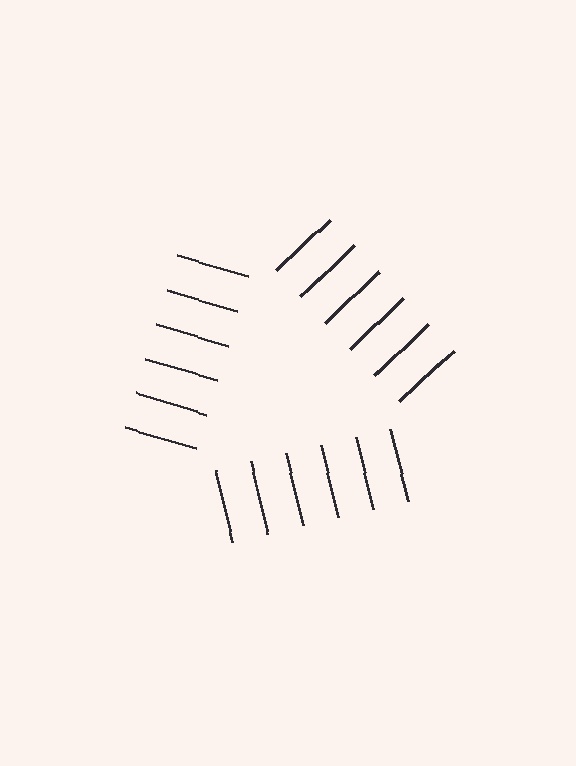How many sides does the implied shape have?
3 sides — the line-ends trace a triangle.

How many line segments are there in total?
18 — 6 along each of the 3 edges.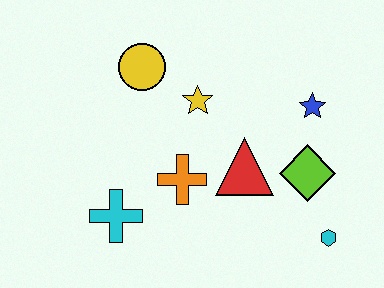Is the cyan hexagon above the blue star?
No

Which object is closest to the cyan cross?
The orange cross is closest to the cyan cross.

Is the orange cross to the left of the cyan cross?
No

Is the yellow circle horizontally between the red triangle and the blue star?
No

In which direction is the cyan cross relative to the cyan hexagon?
The cyan cross is to the left of the cyan hexagon.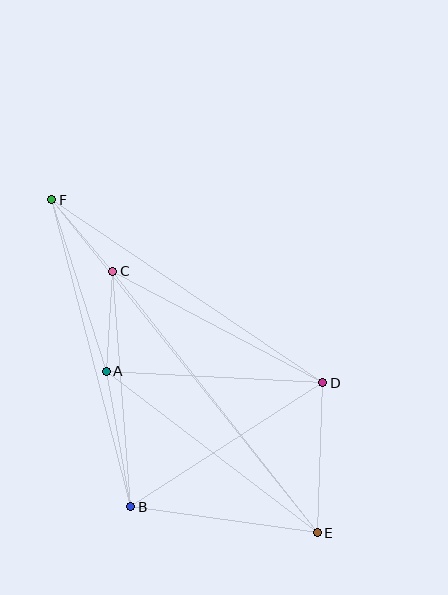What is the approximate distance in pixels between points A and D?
The distance between A and D is approximately 217 pixels.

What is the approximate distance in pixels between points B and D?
The distance between B and D is approximately 228 pixels.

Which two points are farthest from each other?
Points E and F are farthest from each other.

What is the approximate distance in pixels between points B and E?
The distance between B and E is approximately 188 pixels.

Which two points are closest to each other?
Points C and F are closest to each other.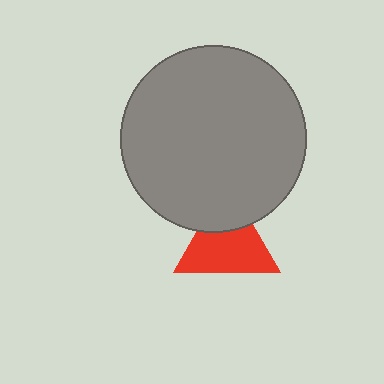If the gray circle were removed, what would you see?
You would see the complete red triangle.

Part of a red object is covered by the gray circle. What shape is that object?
It is a triangle.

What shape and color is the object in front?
The object in front is a gray circle.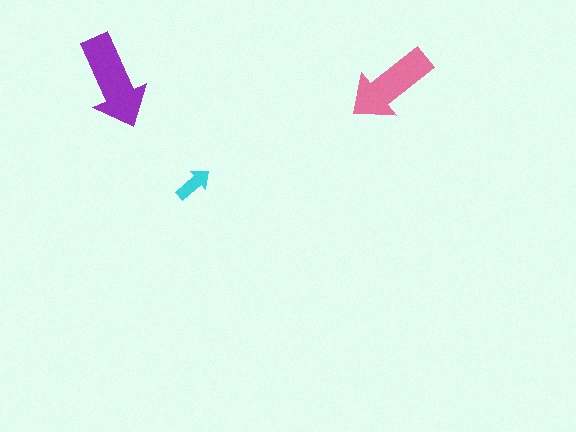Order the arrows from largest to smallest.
the purple one, the pink one, the cyan one.